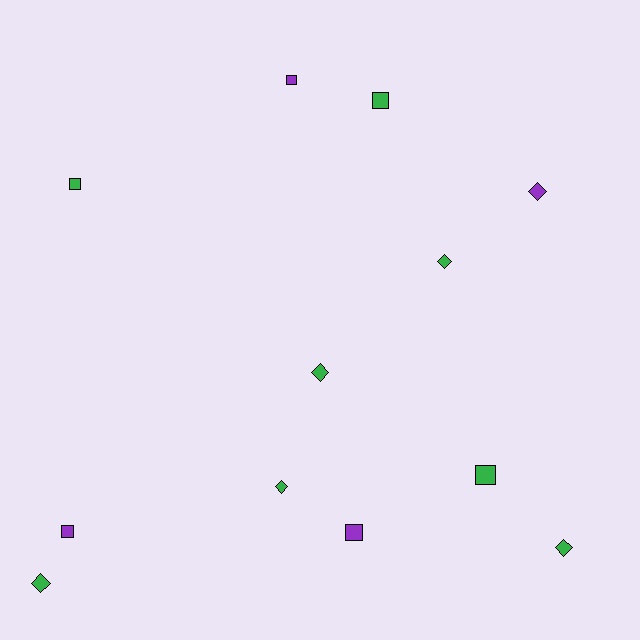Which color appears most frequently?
Green, with 8 objects.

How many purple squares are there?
There are 3 purple squares.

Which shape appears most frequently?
Diamond, with 6 objects.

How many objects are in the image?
There are 12 objects.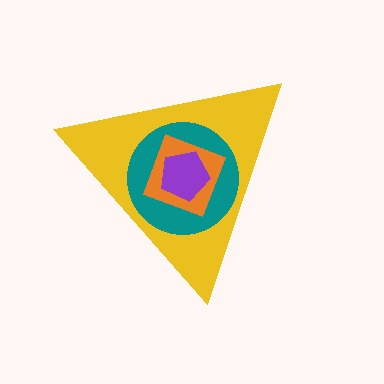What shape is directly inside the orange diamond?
The purple pentagon.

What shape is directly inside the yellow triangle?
The teal circle.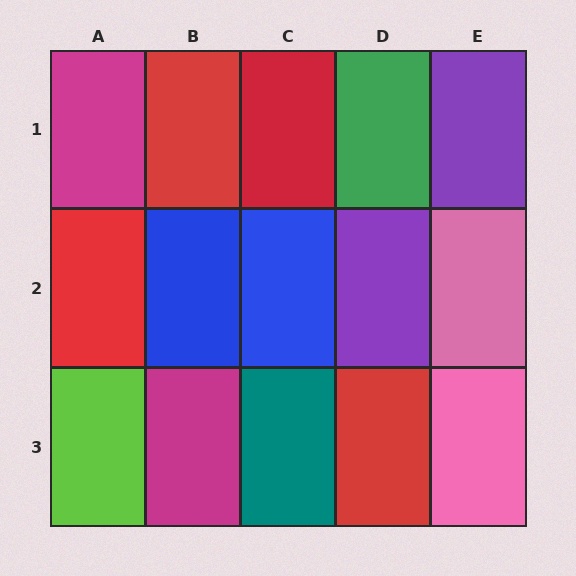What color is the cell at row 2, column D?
Purple.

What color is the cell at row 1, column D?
Green.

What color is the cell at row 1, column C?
Red.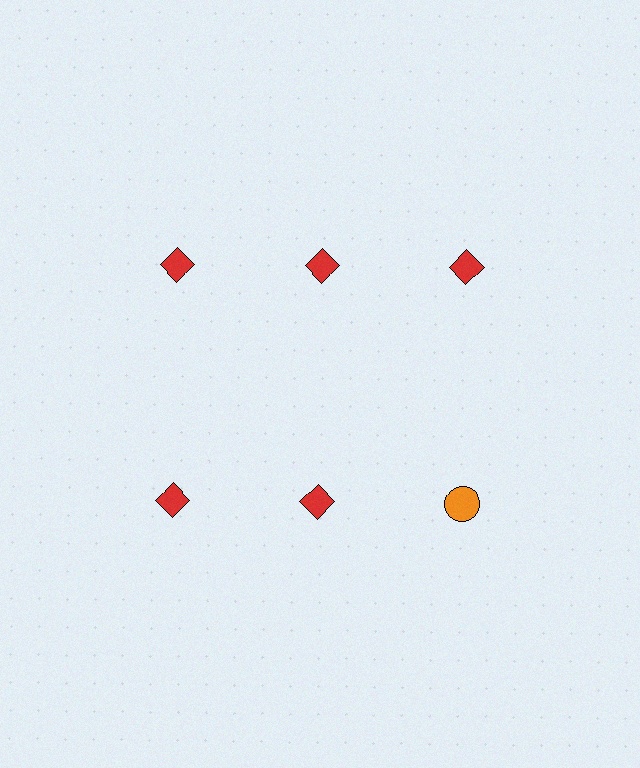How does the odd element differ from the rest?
It differs in both color (orange instead of red) and shape (circle instead of diamond).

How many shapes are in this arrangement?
There are 6 shapes arranged in a grid pattern.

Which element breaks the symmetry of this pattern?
The orange circle in the second row, center column breaks the symmetry. All other shapes are red diamonds.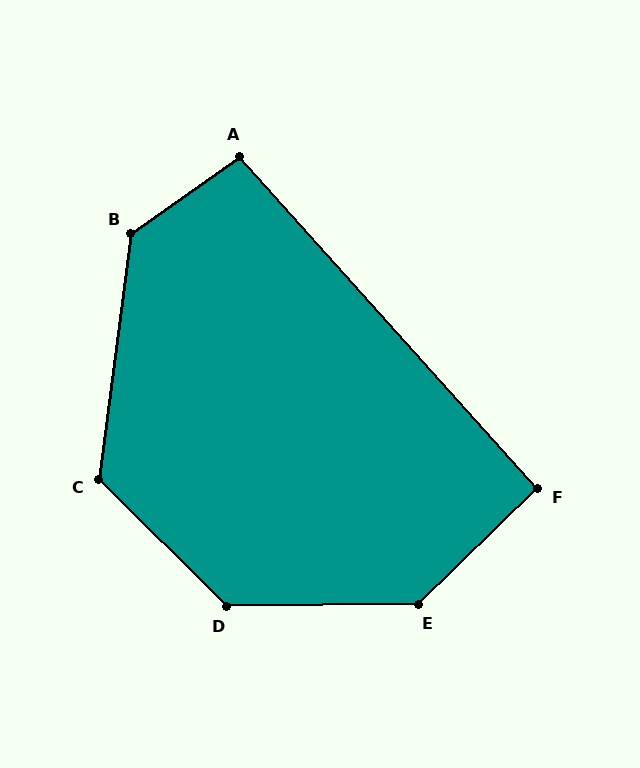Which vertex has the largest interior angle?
E, at approximately 136 degrees.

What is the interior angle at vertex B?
Approximately 133 degrees (obtuse).